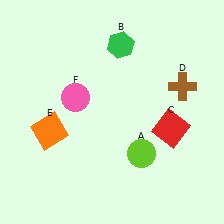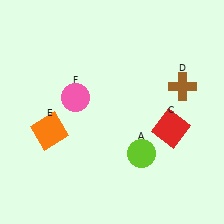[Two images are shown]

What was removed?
The green hexagon (B) was removed in Image 2.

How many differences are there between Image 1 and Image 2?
There is 1 difference between the two images.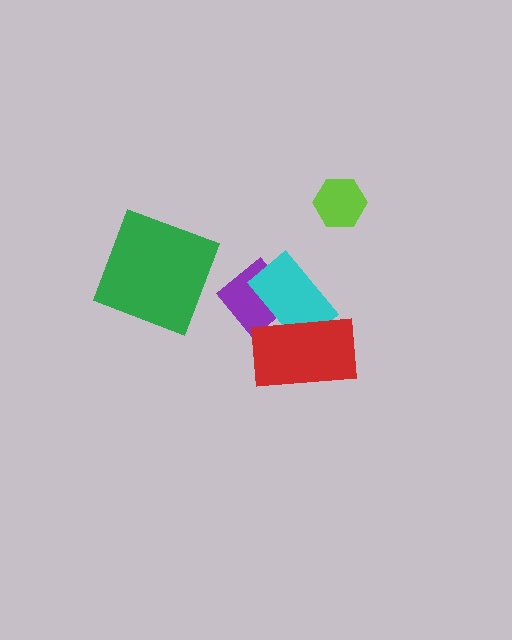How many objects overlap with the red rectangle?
1 object overlaps with the red rectangle.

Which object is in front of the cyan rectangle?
The red rectangle is in front of the cyan rectangle.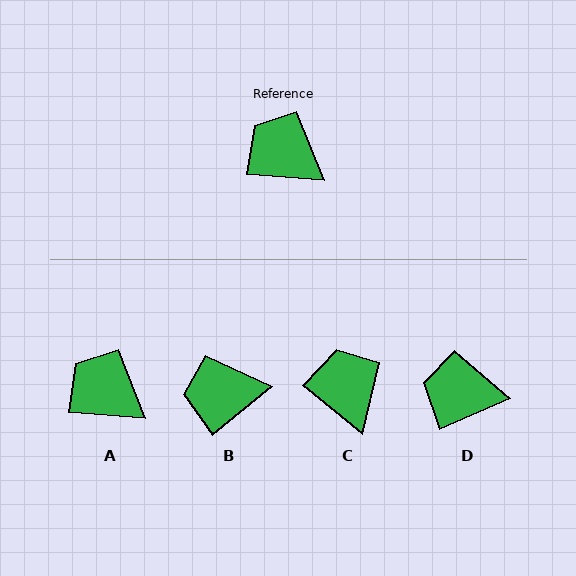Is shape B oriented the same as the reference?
No, it is off by about 44 degrees.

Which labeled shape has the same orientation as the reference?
A.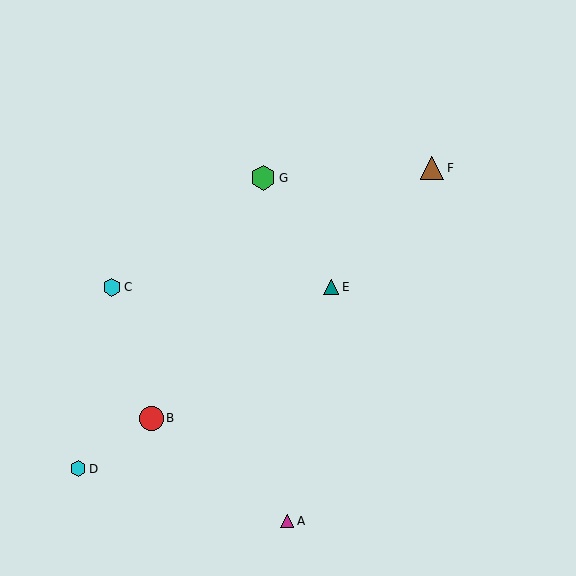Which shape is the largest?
The green hexagon (labeled G) is the largest.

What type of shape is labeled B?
Shape B is a red circle.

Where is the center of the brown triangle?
The center of the brown triangle is at (432, 168).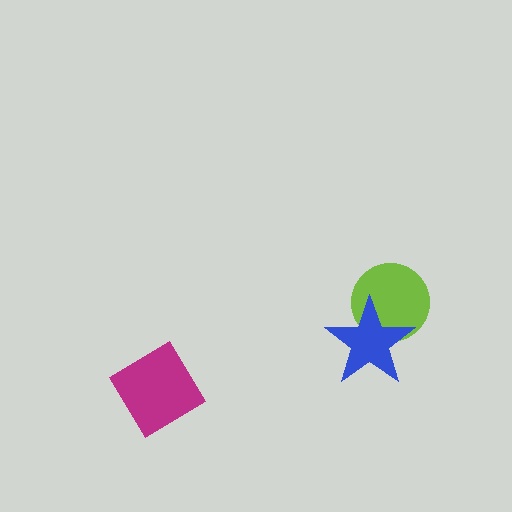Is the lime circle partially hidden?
Yes, it is partially covered by another shape.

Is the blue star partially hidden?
No, no other shape covers it.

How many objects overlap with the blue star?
1 object overlaps with the blue star.